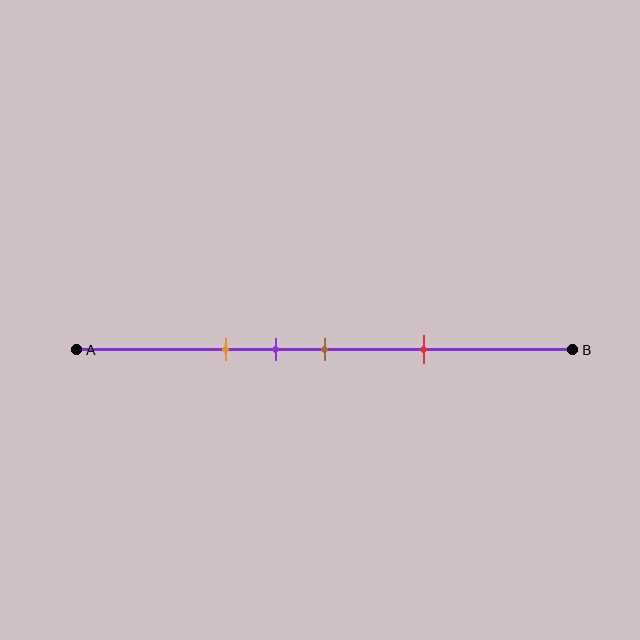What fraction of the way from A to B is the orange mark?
The orange mark is approximately 30% (0.3) of the way from A to B.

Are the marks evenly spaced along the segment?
No, the marks are not evenly spaced.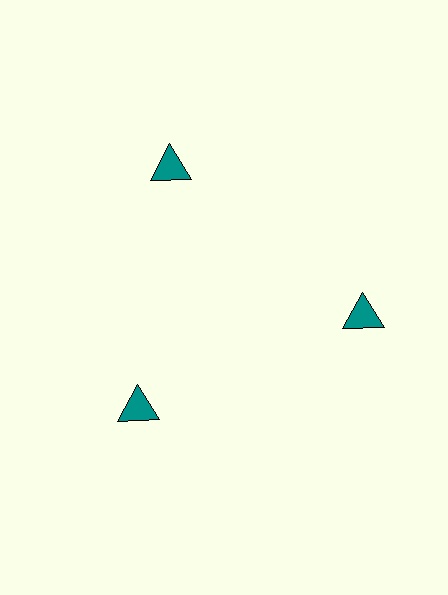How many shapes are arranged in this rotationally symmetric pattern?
There are 3 shapes, arranged in 3 groups of 1.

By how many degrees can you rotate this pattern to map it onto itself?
The pattern maps onto itself every 120 degrees of rotation.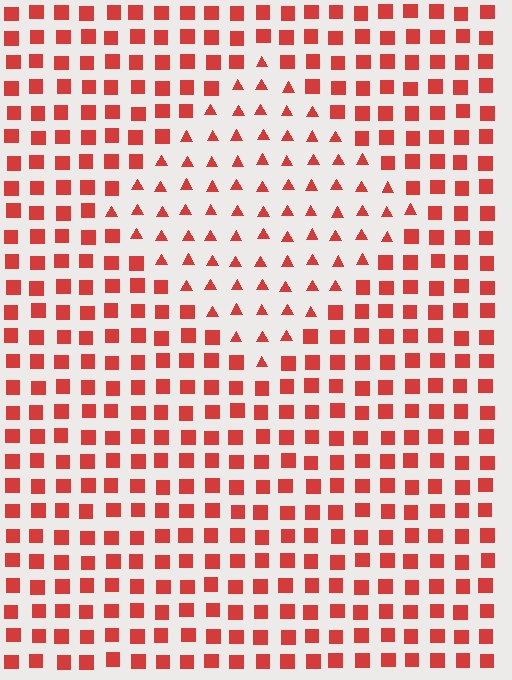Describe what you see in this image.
The image is filled with small red elements arranged in a uniform grid. A diamond-shaped region contains triangles, while the surrounding area contains squares. The boundary is defined purely by the change in element shape.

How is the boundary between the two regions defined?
The boundary is defined by a change in element shape: triangles inside vs. squares outside. All elements share the same color and spacing.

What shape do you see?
I see a diamond.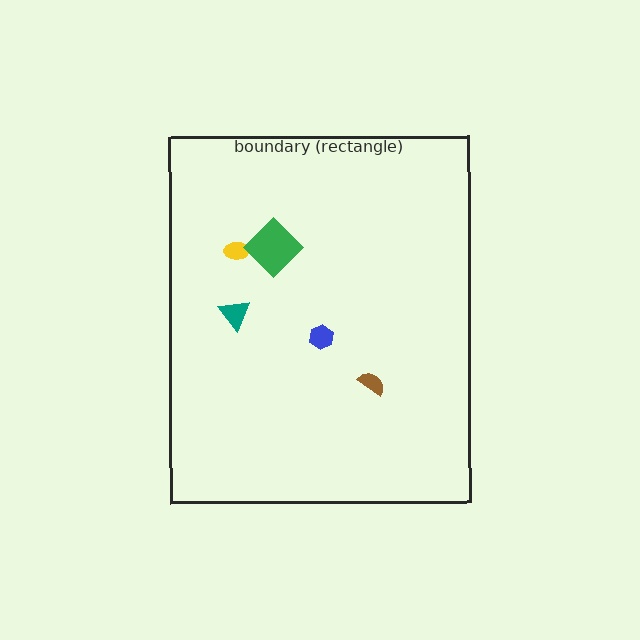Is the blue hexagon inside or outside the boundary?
Inside.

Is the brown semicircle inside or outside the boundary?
Inside.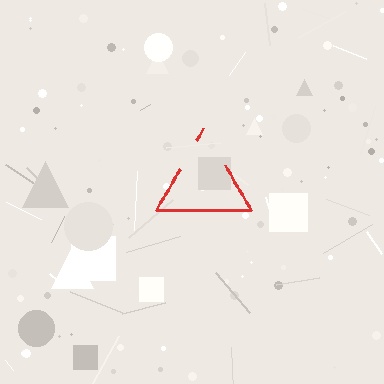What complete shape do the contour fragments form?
The contour fragments form a triangle.